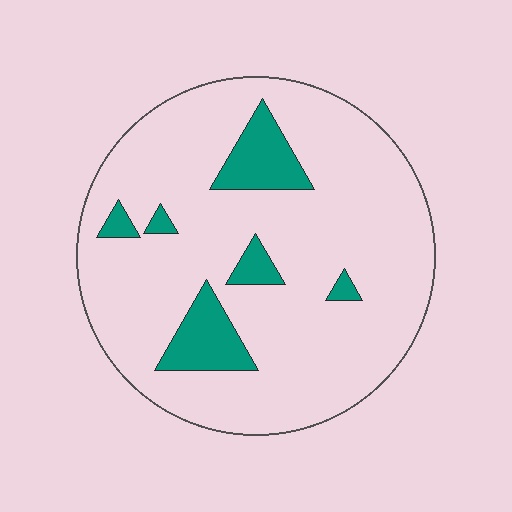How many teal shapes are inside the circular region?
6.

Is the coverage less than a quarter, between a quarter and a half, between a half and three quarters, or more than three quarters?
Less than a quarter.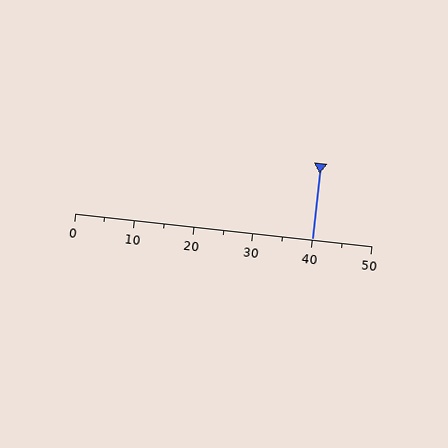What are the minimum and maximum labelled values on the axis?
The axis runs from 0 to 50.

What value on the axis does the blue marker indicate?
The marker indicates approximately 40.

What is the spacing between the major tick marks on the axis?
The major ticks are spaced 10 apart.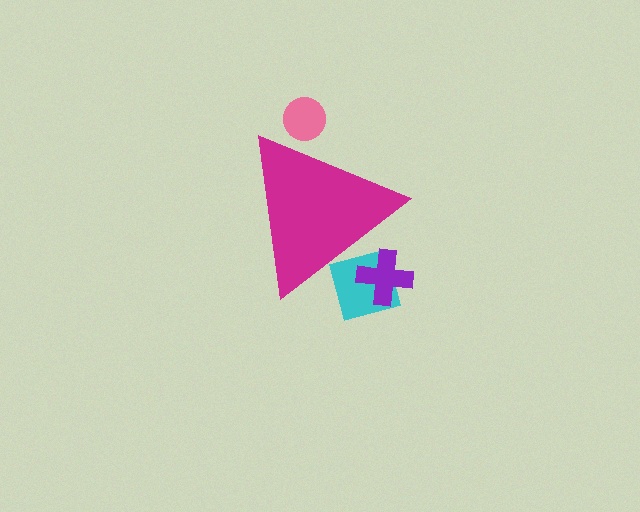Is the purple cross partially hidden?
Yes, the purple cross is partially hidden behind the magenta triangle.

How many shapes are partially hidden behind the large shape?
3 shapes are partially hidden.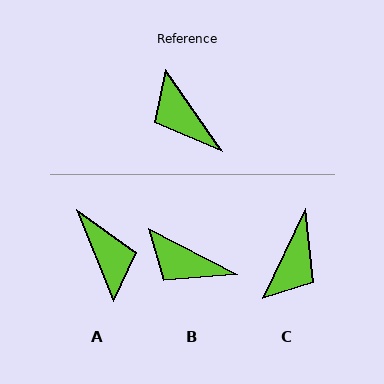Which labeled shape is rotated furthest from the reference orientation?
A, about 167 degrees away.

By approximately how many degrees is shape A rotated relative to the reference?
Approximately 167 degrees counter-clockwise.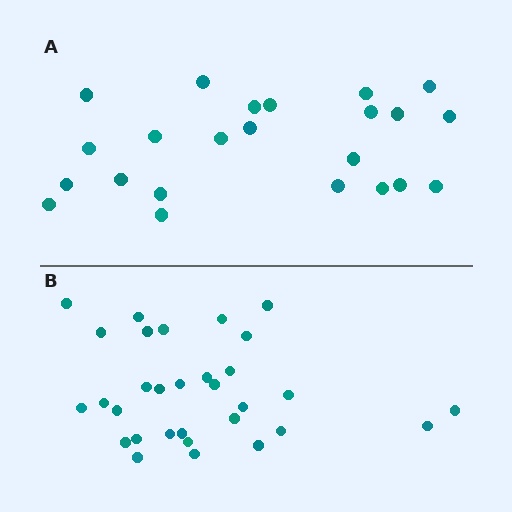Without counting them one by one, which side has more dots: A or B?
Region B (the bottom region) has more dots.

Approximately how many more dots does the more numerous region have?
Region B has roughly 8 or so more dots than region A.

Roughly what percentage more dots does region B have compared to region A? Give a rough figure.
About 35% more.